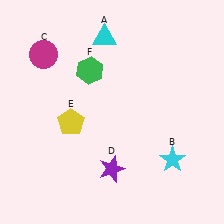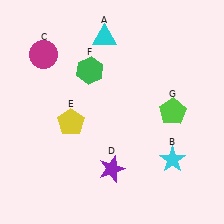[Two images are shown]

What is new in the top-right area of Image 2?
A lime pentagon (G) was added in the top-right area of Image 2.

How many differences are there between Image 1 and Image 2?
There is 1 difference between the two images.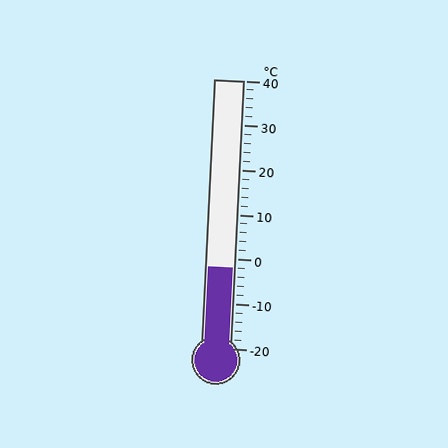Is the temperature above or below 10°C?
The temperature is below 10°C.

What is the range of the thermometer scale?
The thermometer scale ranges from -20°C to 40°C.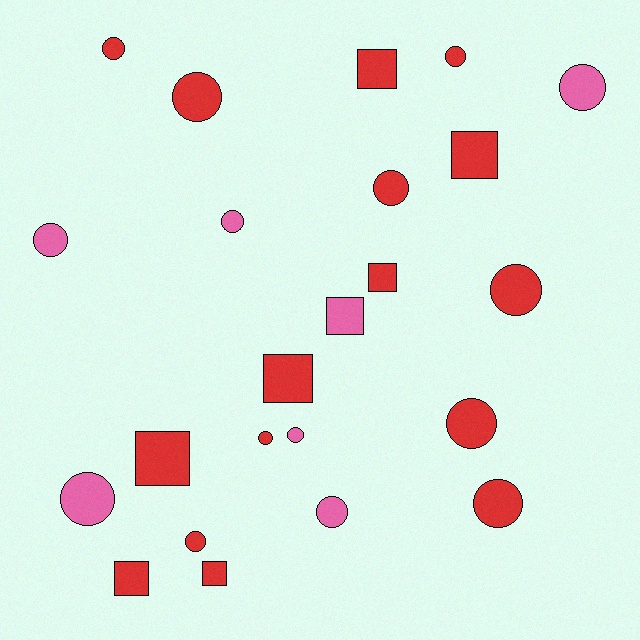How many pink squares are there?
There is 1 pink square.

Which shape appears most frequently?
Circle, with 15 objects.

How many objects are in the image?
There are 23 objects.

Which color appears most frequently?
Red, with 16 objects.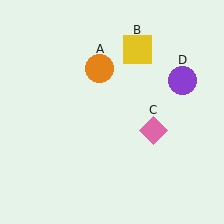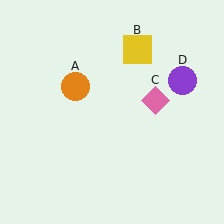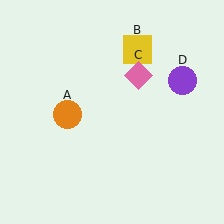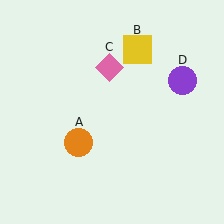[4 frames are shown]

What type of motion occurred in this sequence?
The orange circle (object A), pink diamond (object C) rotated counterclockwise around the center of the scene.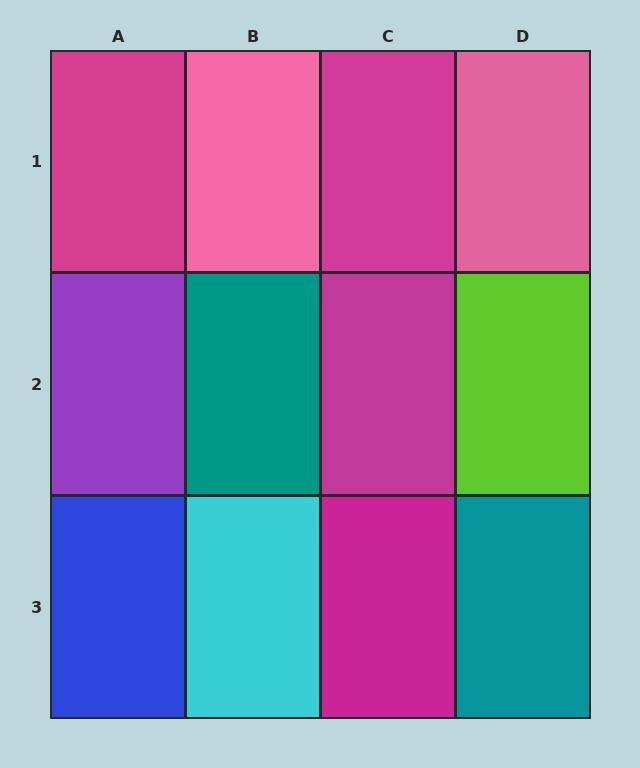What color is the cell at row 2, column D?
Lime.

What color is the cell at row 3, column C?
Magenta.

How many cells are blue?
1 cell is blue.